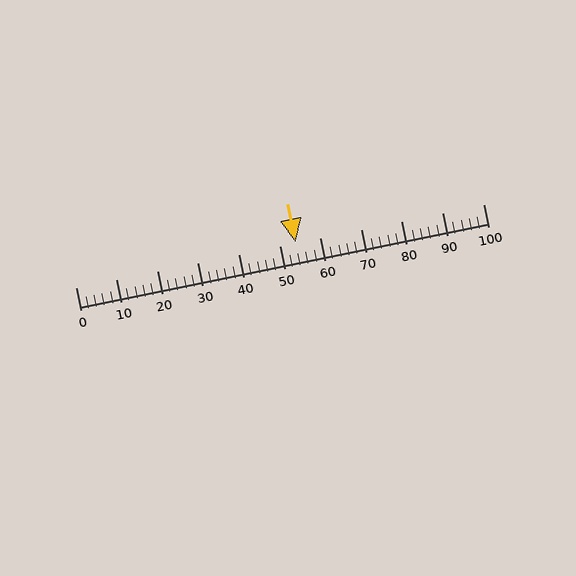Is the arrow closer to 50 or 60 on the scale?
The arrow is closer to 50.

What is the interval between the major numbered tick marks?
The major tick marks are spaced 10 units apart.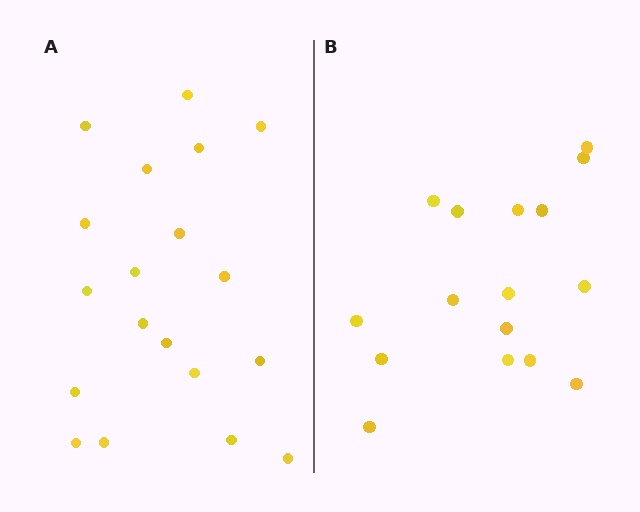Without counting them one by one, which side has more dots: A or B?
Region A (the left region) has more dots.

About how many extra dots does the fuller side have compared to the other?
Region A has just a few more — roughly 2 or 3 more dots than region B.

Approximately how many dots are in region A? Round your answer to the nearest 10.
About 20 dots. (The exact count is 19, which rounds to 20.)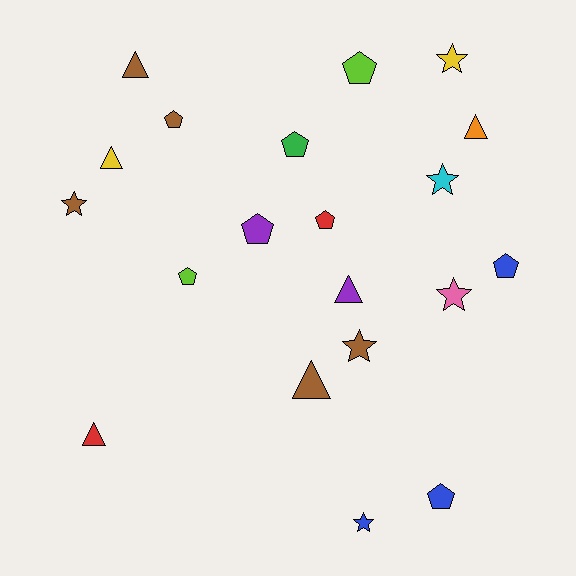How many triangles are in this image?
There are 6 triangles.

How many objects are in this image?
There are 20 objects.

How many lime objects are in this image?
There are 2 lime objects.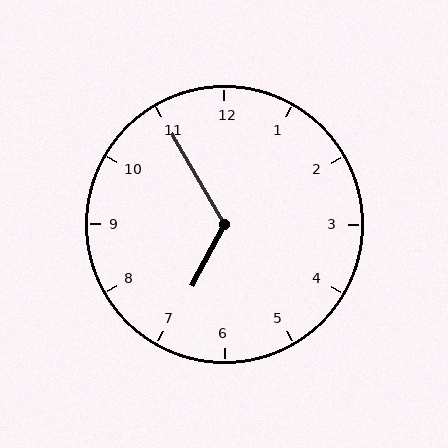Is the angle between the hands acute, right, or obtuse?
It is obtuse.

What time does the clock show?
6:55.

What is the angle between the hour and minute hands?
Approximately 122 degrees.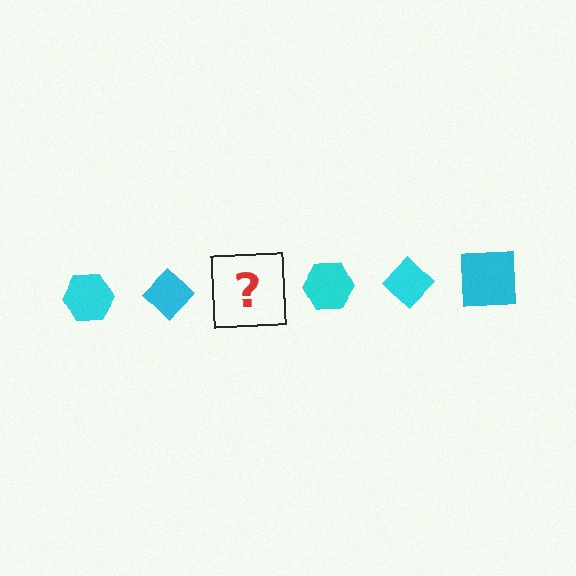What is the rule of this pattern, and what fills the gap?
The rule is that the pattern cycles through hexagon, diamond, square shapes in cyan. The gap should be filled with a cyan square.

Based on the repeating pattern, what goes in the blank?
The blank should be a cyan square.